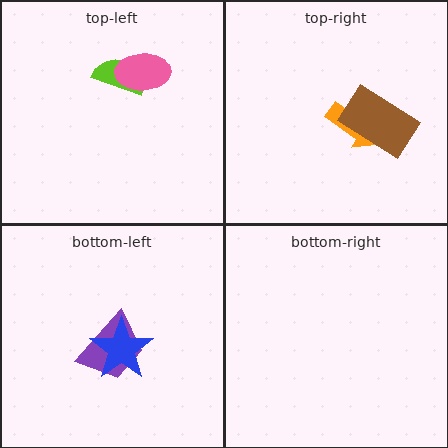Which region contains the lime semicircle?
The top-left region.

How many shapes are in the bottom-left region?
2.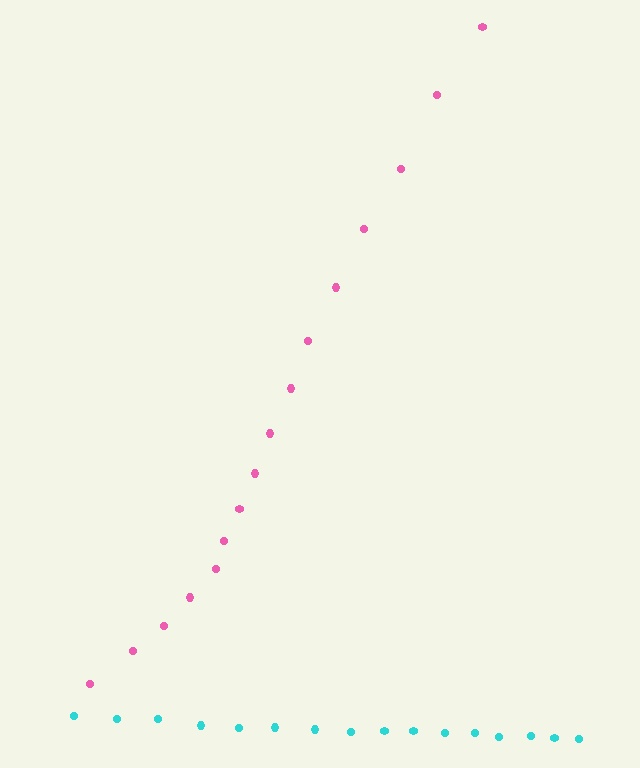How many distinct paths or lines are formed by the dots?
There are 2 distinct paths.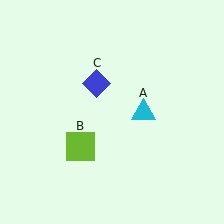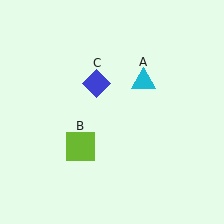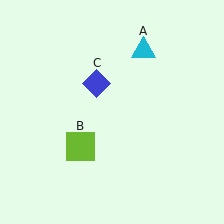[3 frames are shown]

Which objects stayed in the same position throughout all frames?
Lime square (object B) and blue diamond (object C) remained stationary.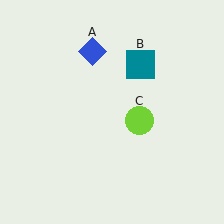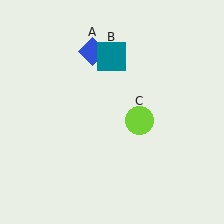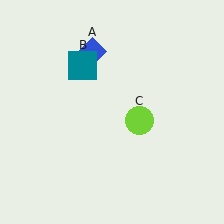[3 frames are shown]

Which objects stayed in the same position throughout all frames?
Blue diamond (object A) and lime circle (object C) remained stationary.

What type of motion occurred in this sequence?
The teal square (object B) rotated counterclockwise around the center of the scene.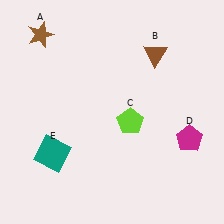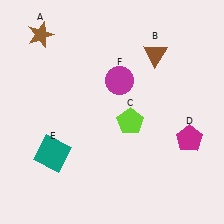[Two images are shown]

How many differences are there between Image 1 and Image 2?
There is 1 difference between the two images.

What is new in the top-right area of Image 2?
A magenta circle (F) was added in the top-right area of Image 2.